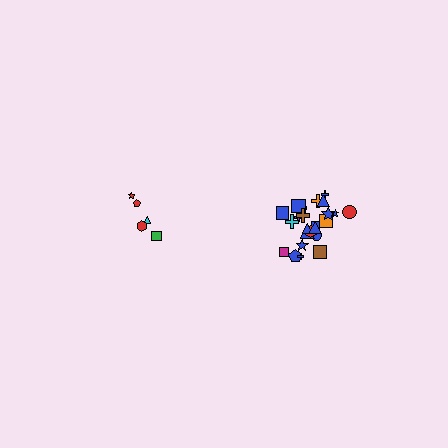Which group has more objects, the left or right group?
The right group.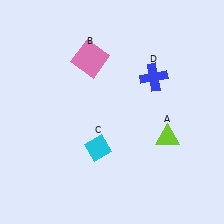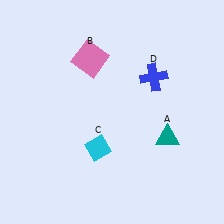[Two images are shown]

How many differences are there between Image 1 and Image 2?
There is 1 difference between the two images.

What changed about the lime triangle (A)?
In Image 1, A is lime. In Image 2, it changed to teal.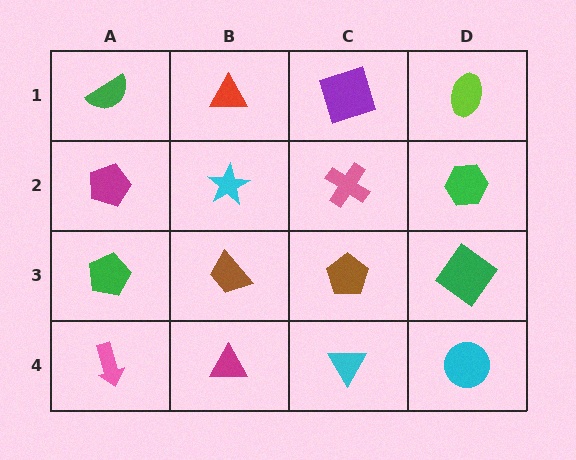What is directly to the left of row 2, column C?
A cyan star.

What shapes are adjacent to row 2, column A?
A green semicircle (row 1, column A), a green pentagon (row 3, column A), a cyan star (row 2, column B).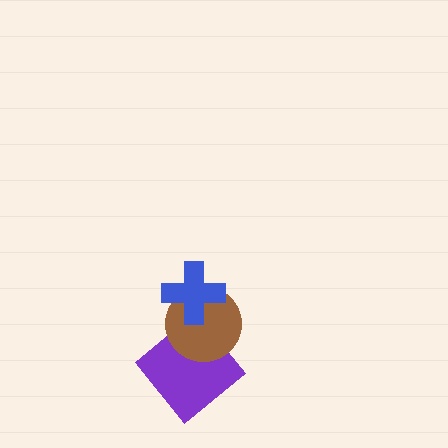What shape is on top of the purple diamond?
The brown circle is on top of the purple diamond.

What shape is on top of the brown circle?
The blue cross is on top of the brown circle.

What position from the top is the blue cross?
The blue cross is 1st from the top.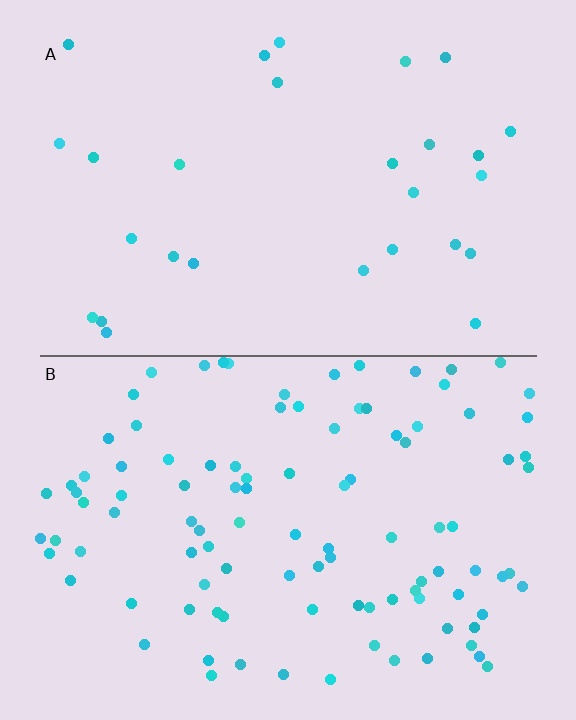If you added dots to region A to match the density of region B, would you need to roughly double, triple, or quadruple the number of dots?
Approximately quadruple.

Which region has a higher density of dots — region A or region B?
B (the bottom).